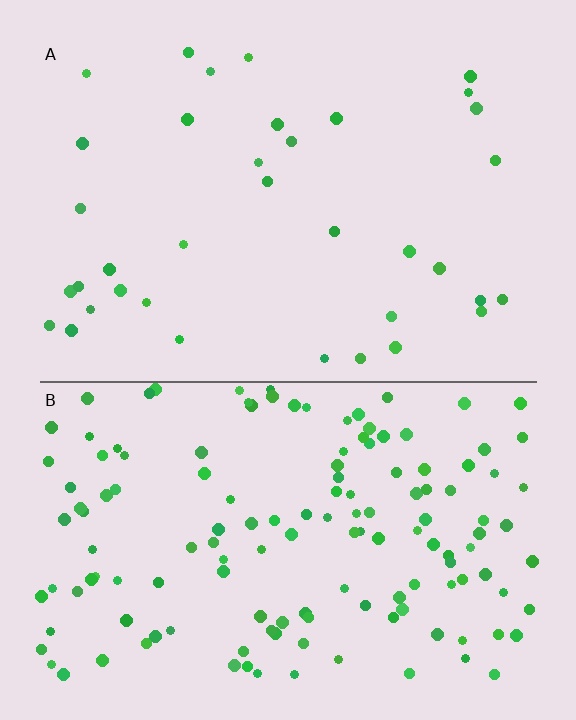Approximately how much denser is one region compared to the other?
Approximately 3.9× — region B over region A.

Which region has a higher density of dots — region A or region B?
B (the bottom).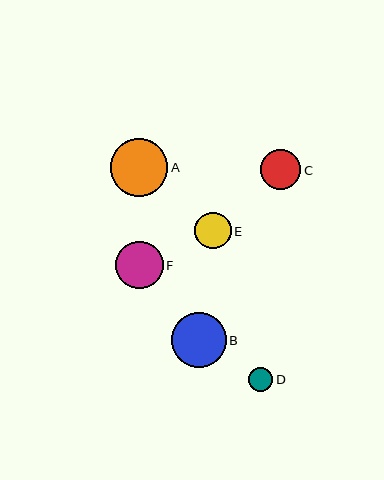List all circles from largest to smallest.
From largest to smallest: A, B, F, C, E, D.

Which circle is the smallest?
Circle D is the smallest with a size of approximately 24 pixels.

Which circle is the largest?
Circle A is the largest with a size of approximately 57 pixels.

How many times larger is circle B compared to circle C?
Circle B is approximately 1.4 times the size of circle C.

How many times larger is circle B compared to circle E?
Circle B is approximately 1.5 times the size of circle E.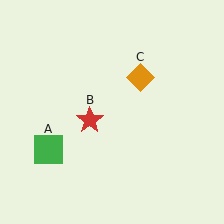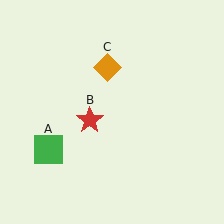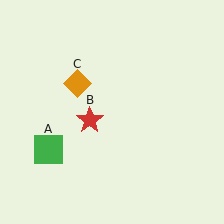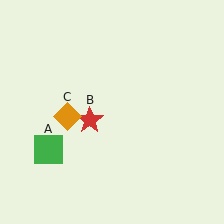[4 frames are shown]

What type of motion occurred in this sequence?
The orange diamond (object C) rotated counterclockwise around the center of the scene.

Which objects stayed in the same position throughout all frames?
Green square (object A) and red star (object B) remained stationary.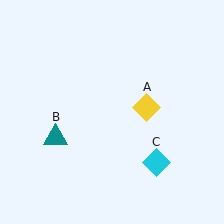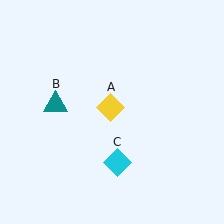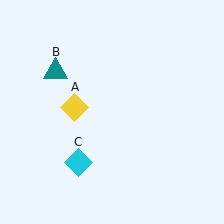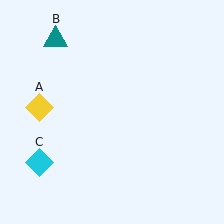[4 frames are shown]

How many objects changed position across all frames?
3 objects changed position: yellow diamond (object A), teal triangle (object B), cyan diamond (object C).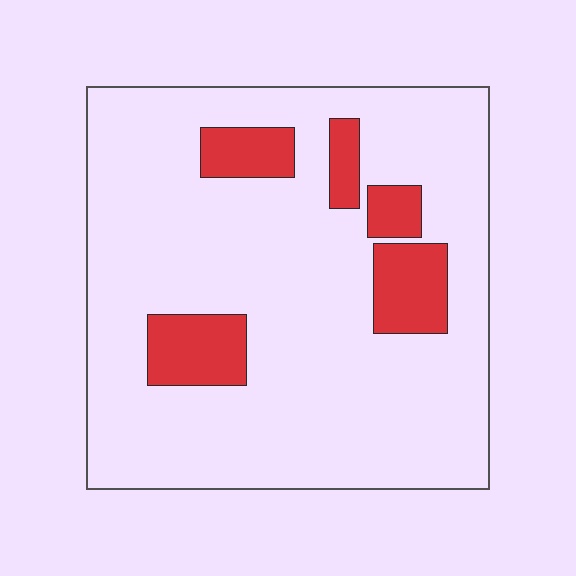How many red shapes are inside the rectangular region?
5.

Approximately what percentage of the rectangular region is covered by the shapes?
Approximately 15%.